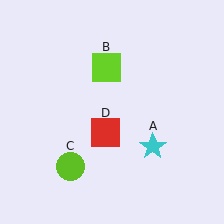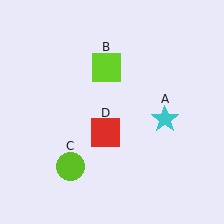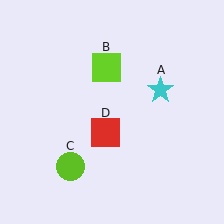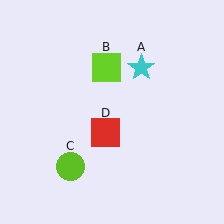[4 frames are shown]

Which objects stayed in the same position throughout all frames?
Lime square (object B) and lime circle (object C) and red square (object D) remained stationary.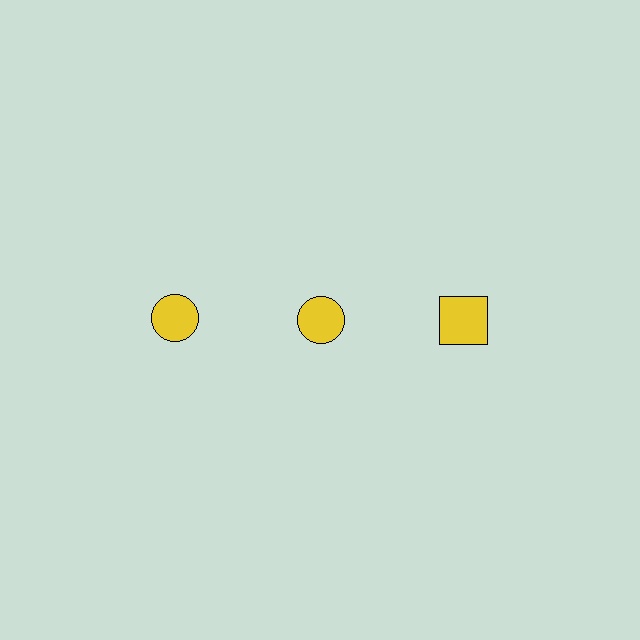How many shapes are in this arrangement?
There are 3 shapes arranged in a grid pattern.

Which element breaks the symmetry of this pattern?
The yellow square in the top row, center column breaks the symmetry. All other shapes are yellow circles.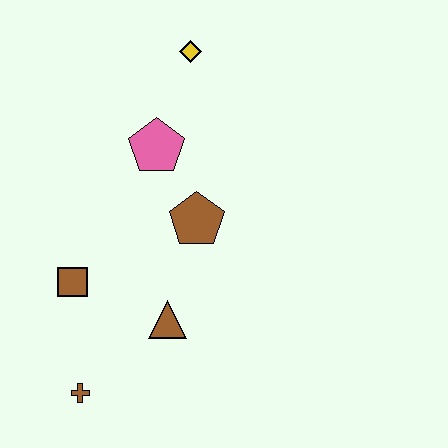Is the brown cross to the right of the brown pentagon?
No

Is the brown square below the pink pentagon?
Yes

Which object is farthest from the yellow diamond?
The brown cross is farthest from the yellow diamond.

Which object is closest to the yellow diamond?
The pink pentagon is closest to the yellow diamond.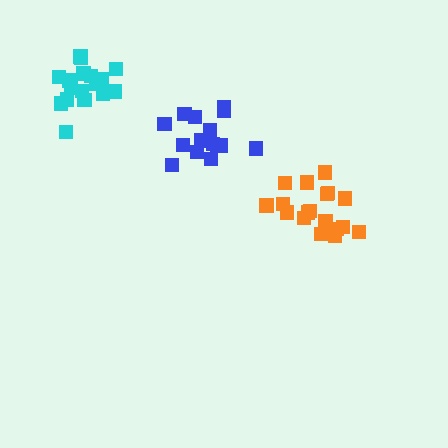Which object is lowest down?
The orange cluster is bottommost.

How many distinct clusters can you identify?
There are 3 distinct clusters.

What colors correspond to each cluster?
The clusters are colored: cyan, blue, orange.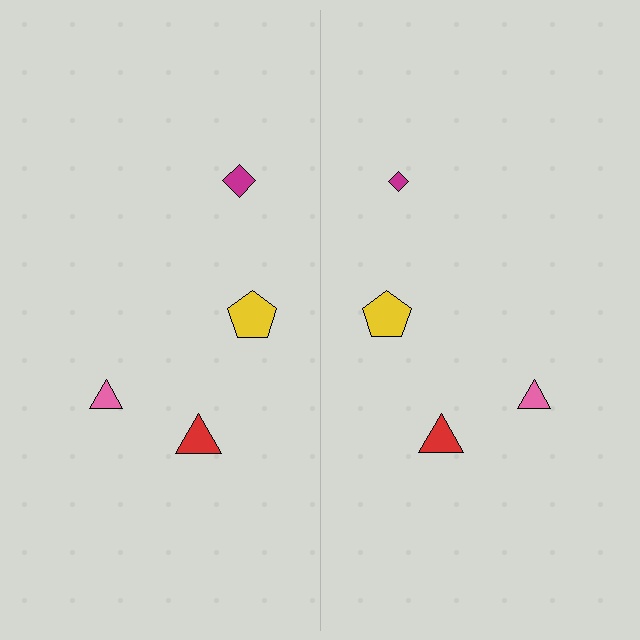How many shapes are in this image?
There are 8 shapes in this image.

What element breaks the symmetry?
The magenta diamond on the right side has a different size than its mirror counterpart.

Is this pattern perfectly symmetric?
No, the pattern is not perfectly symmetric. The magenta diamond on the right side has a different size than its mirror counterpart.